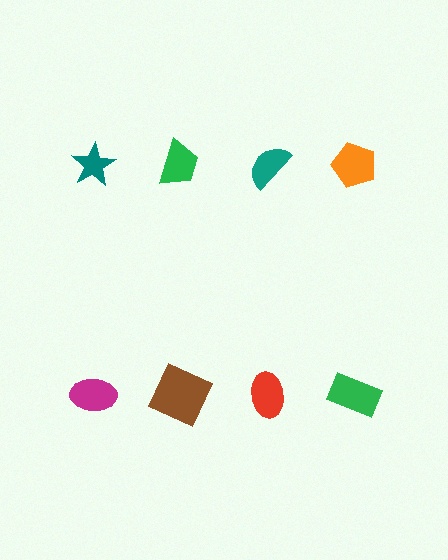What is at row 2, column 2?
A brown square.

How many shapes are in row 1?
4 shapes.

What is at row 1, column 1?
A teal star.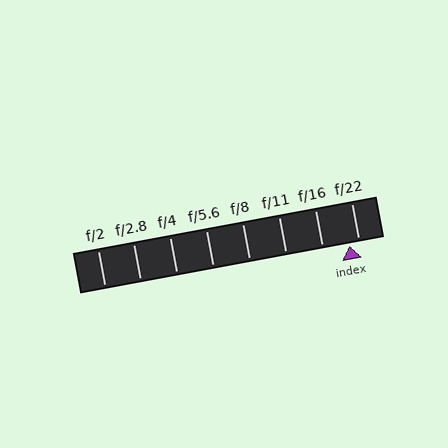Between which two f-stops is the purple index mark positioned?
The index mark is between f/16 and f/22.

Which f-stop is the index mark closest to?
The index mark is closest to f/22.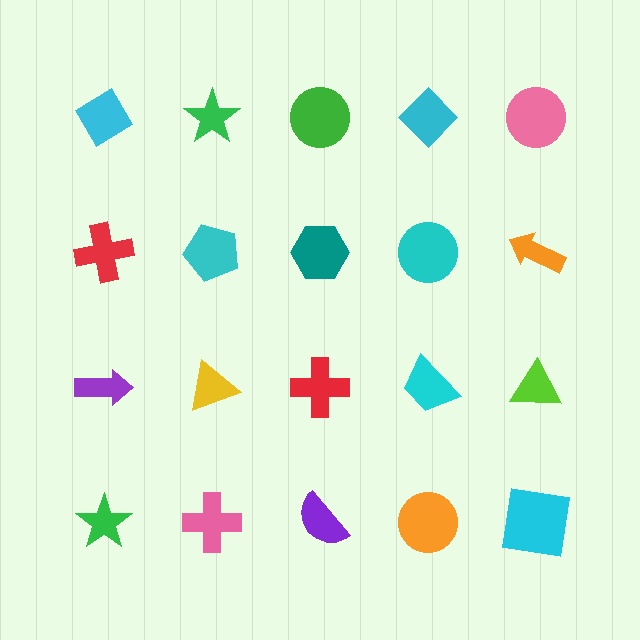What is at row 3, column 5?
A lime triangle.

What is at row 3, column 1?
A purple arrow.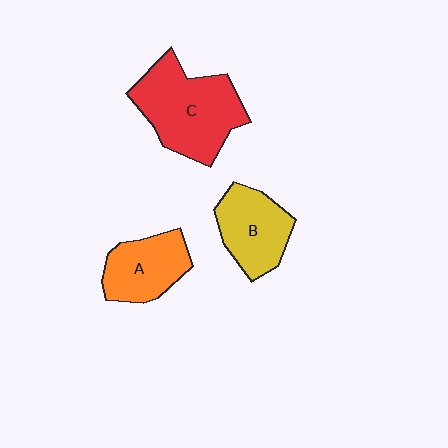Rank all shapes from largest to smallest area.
From largest to smallest: C (red), B (yellow), A (orange).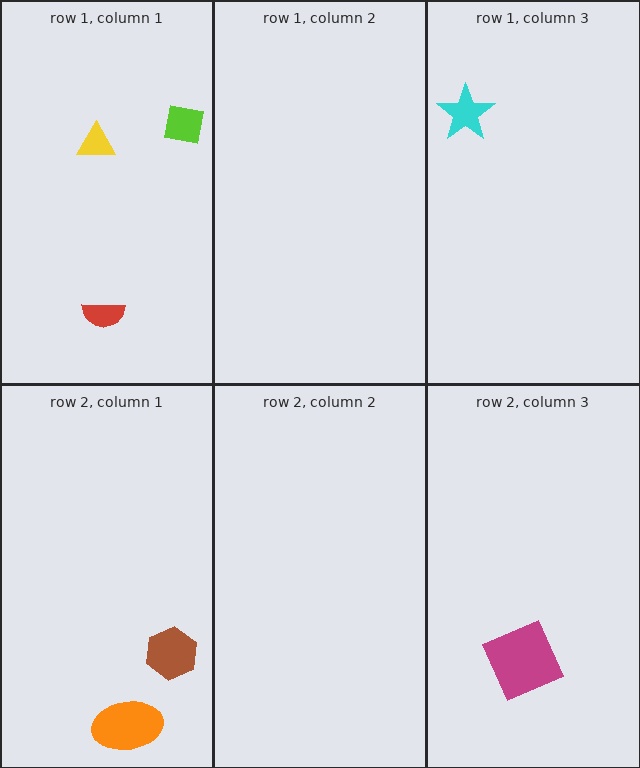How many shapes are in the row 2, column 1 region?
2.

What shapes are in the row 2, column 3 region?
The magenta square.